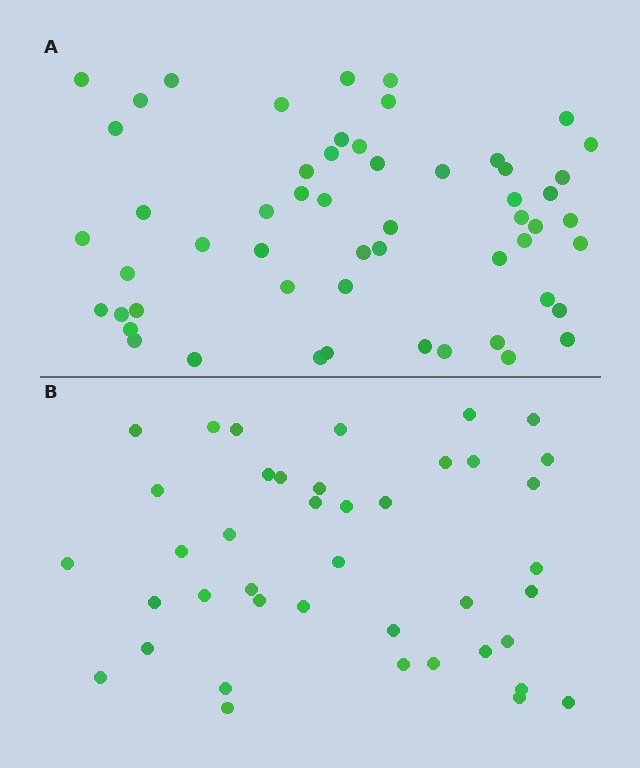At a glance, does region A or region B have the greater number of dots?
Region A (the top region) has more dots.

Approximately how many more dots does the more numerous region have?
Region A has approximately 15 more dots than region B.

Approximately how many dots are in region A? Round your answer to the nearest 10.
About 60 dots. (The exact count is 55, which rounds to 60.)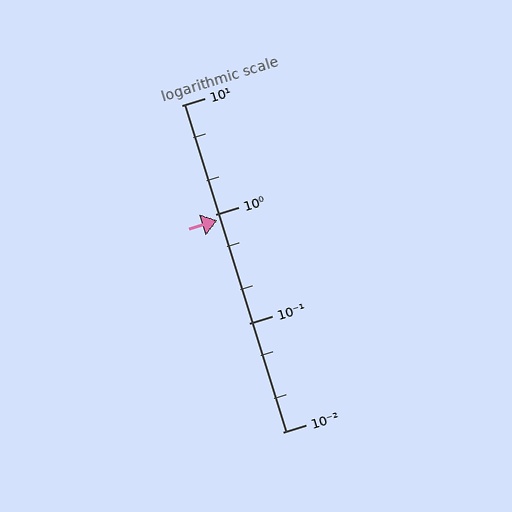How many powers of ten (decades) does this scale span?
The scale spans 3 decades, from 0.01 to 10.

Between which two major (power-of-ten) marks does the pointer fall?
The pointer is between 0.1 and 1.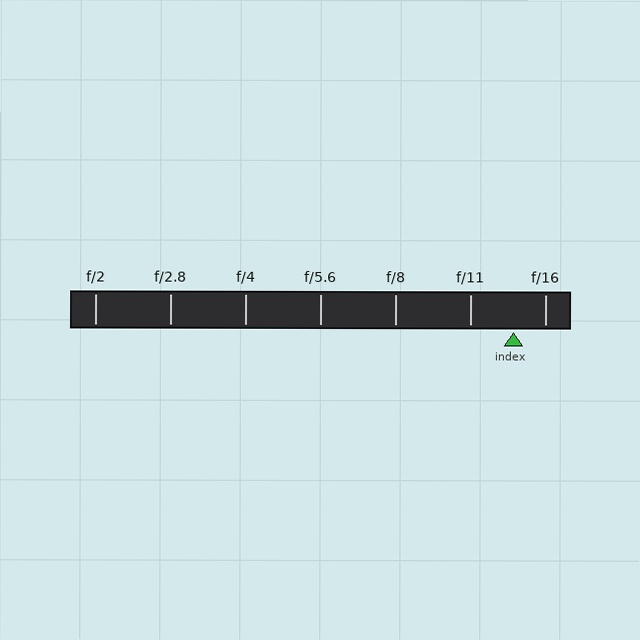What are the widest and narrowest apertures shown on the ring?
The widest aperture shown is f/2 and the narrowest is f/16.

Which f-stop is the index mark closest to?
The index mark is closest to f/16.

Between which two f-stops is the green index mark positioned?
The index mark is between f/11 and f/16.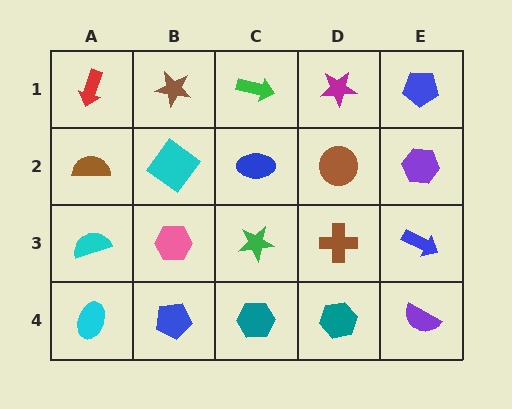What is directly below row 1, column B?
A cyan diamond.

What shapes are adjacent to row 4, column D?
A brown cross (row 3, column D), a teal hexagon (row 4, column C), a purple semicircle (row 4, column E).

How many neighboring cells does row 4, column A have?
2.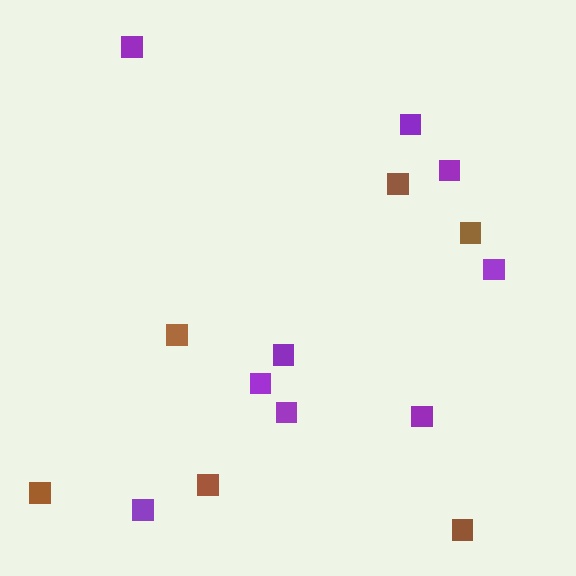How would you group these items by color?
There are 2 groups: one group of brown squares (6) and one group of purple squares (9).